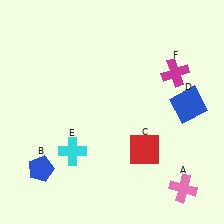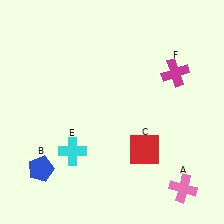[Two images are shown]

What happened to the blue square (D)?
The blue square (D) was removed in Image 2. It was in the top-right area of Image 1.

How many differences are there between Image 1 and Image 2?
There is 1 difference between the two images.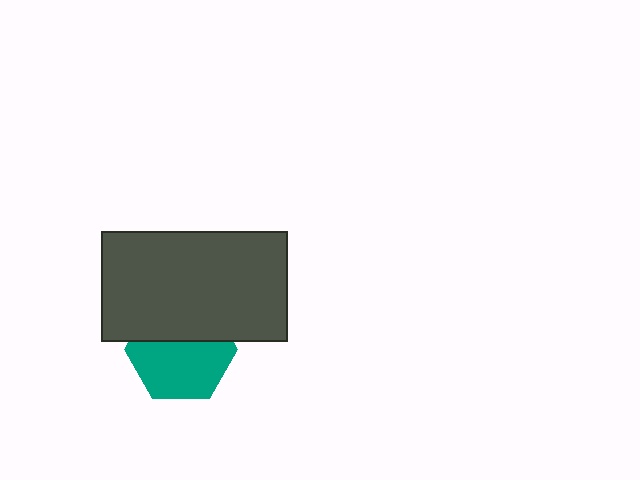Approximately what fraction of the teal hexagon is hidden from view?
Roughly 40% of the teal hexagon is hidden behind the dark gray rectangle.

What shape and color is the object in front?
The object in front is a dark gray rectangle.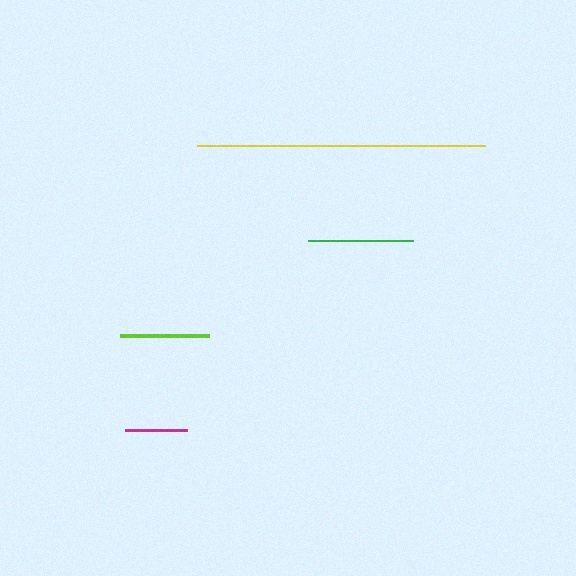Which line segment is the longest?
The yellow line is the longest at approximately 288 pixels.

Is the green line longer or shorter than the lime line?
The green line is longer than the lime line.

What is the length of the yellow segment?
The yellow segment is approximately 288 pixels long.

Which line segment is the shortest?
The magenta line is the shortest at approximately 62 pixels.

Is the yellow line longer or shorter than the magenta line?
The yellow line is longer than the magenta line.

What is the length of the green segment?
The green segment is approximately 106 pixels long.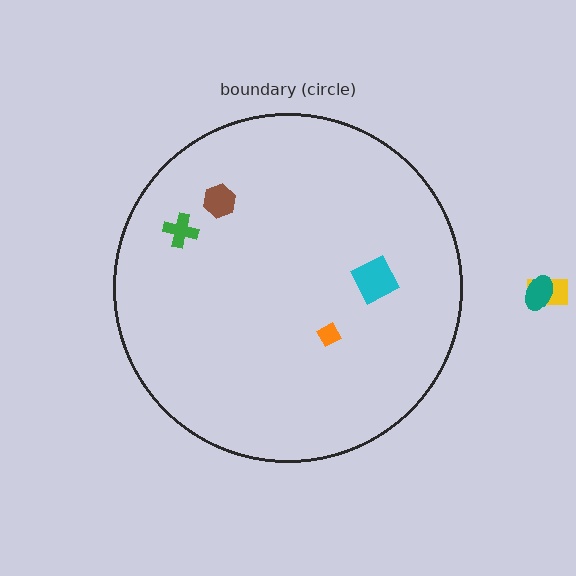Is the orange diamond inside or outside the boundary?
Inside.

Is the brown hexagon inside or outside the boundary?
Inside.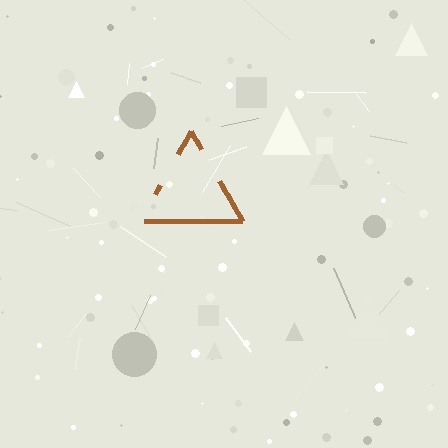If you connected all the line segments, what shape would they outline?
They would outline a triangle.